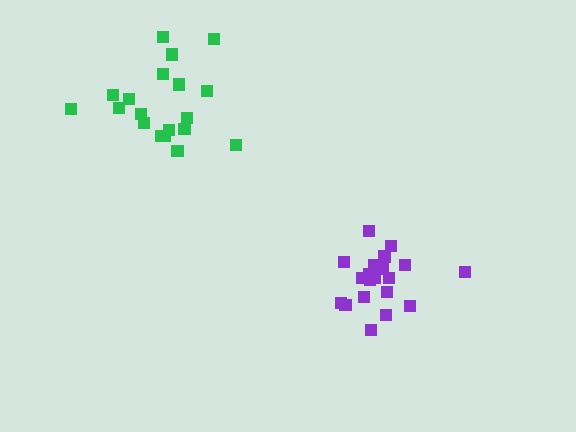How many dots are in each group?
Group 1: 20 dots, Group 2: 19 dots (39 total).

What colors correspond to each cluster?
The clusters are colored: purple, green.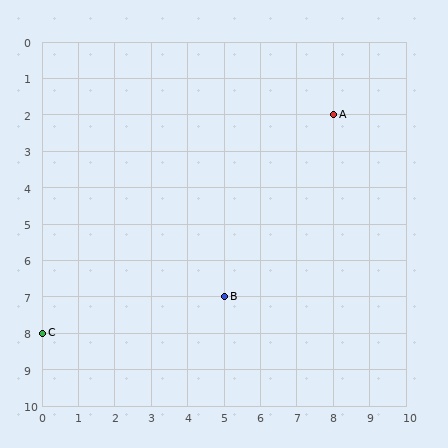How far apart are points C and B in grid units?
Points C and B are 5 columns and 1 row apart (about 5.1 grid units diagonally).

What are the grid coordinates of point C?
Point C is at grid coordinates (0, 8).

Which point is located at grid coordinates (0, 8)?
Point C is at (0, 8).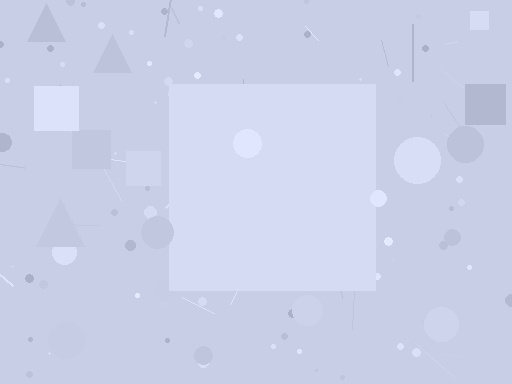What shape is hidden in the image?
A square is hidden in the image.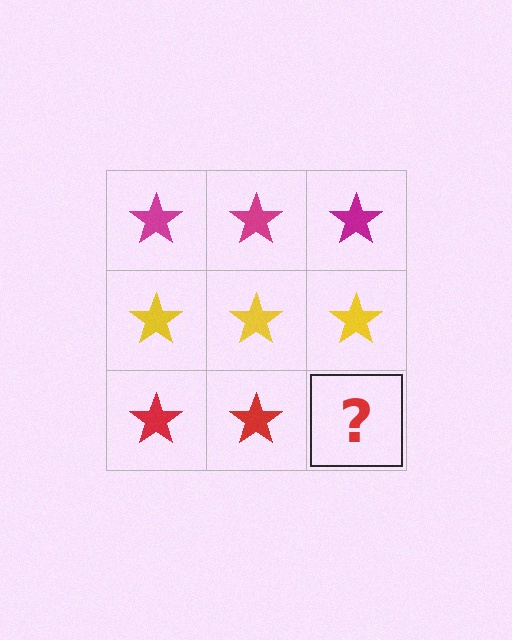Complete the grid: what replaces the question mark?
The question mark should be replaced with a red star.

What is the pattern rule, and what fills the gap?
The rule is that each row has a consistent color. The gap should be filled with a red star.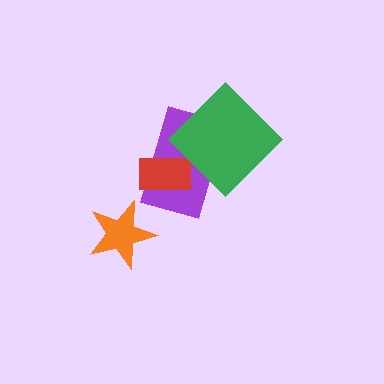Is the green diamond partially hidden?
No, no other shape covers it.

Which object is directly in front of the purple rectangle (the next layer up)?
The red rectangle is directly in front of the purple rectangle.